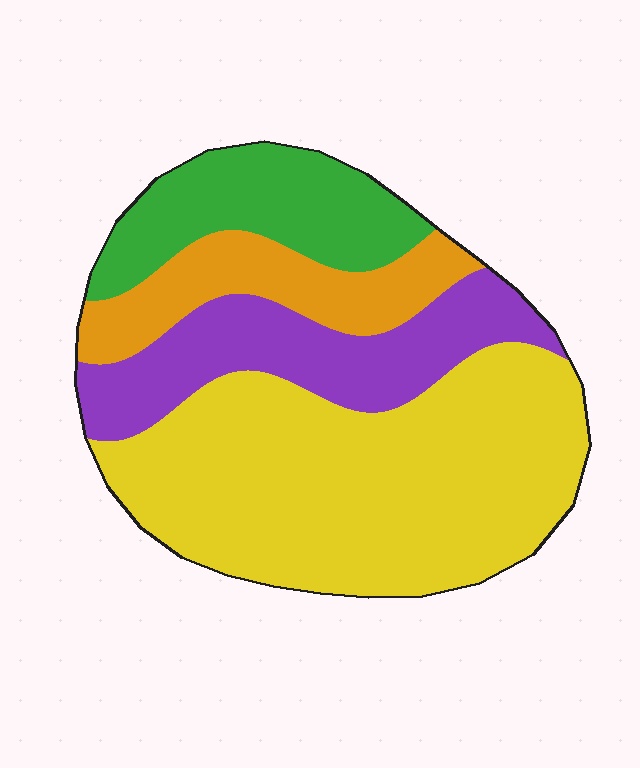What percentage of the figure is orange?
Orange covers roughly 15% of the figure.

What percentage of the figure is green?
Green covers 16% of the figure.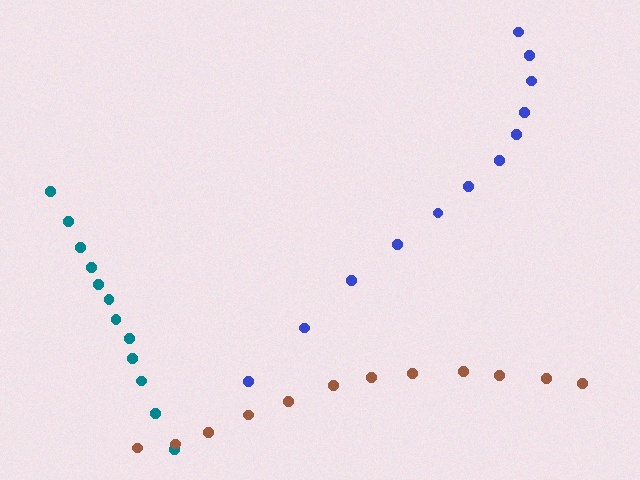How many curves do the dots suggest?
There are 3 distinct paths.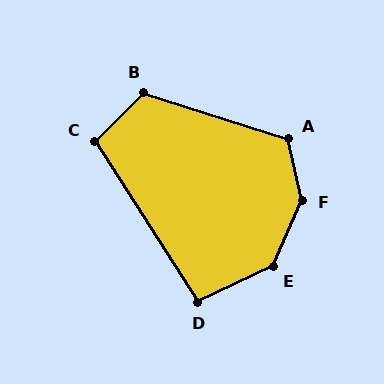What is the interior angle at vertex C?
Approximately 102 degrees (obtuse).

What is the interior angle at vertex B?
Approximately 118 degrees (obtuse).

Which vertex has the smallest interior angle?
D, at approximately 98 degrees.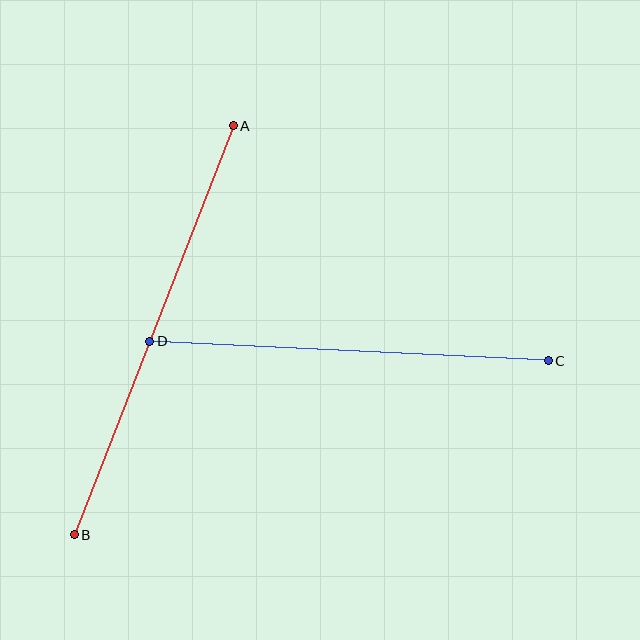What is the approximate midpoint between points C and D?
The midpoint is at approximately (349, 351) pixels.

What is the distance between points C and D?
The distance is approximately 399 pixels.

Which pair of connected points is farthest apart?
Points A and B are farthest apart.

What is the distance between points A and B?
The distance is approximately 439 pixels.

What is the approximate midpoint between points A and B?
The midpoint is at approximately (154, 330) pixels.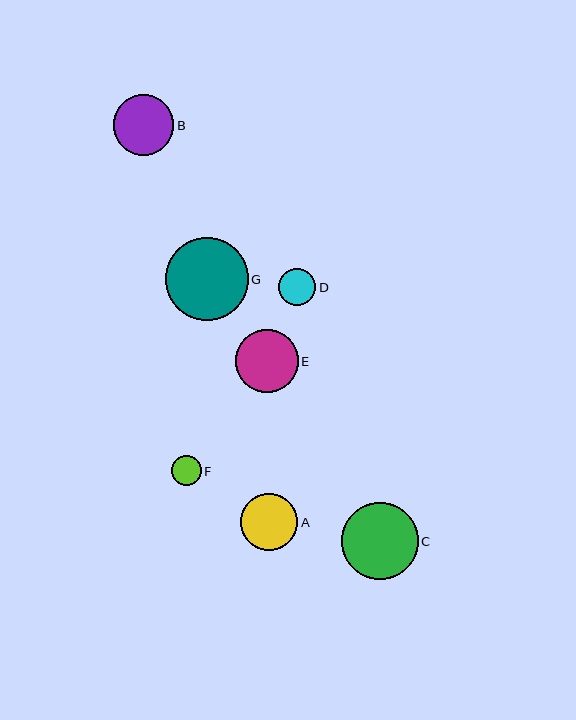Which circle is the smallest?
Circle F is the smallest with a size of approximately 30 pixels.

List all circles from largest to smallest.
From largest to smallest: G, C, E, B, A, D, F.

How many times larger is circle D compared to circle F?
Circle D is approximately 1.2 times the size of circle F.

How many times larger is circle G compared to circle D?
Circle G is approximately 2.2 times the size of circle D.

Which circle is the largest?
Circle G is the largest with a size of approximately 83 pixels.